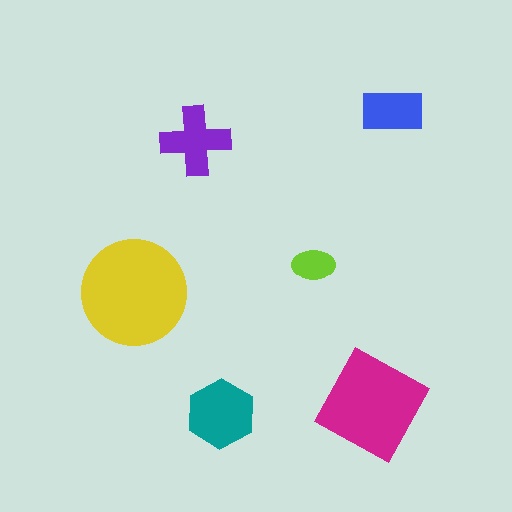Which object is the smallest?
The lime ellipse.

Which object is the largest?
The yellow circle.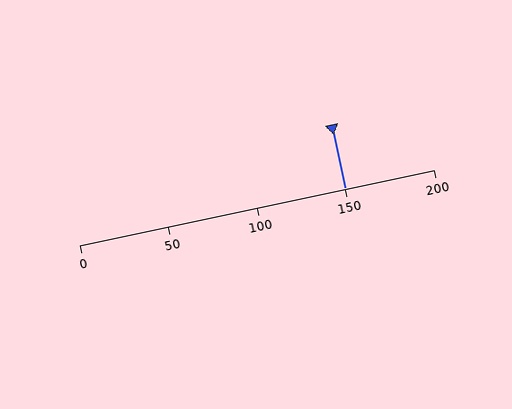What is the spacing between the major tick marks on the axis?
The major ticks are spaced 50 apart.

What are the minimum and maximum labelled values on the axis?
The axis runs from 0 to 200.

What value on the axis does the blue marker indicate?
The marker indicates approximately 150.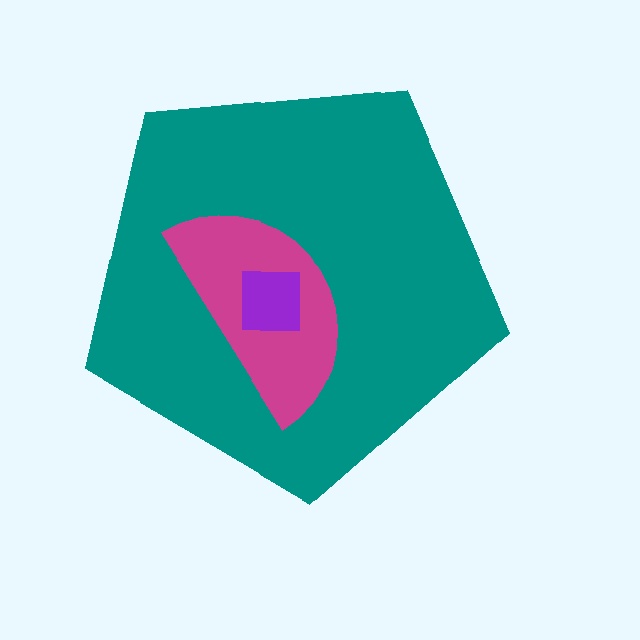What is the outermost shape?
The teal pentagon.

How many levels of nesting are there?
3.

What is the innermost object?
The purple square.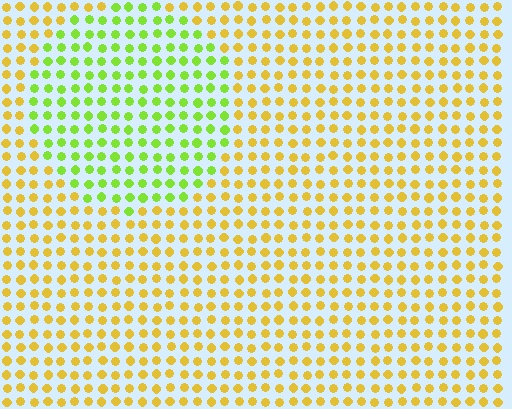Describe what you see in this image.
The image is filled with small yellow elements in a uniform arrangement. A circle-shaped region is visible where the elements are tinted to a slightly different hue, forming a subtle color boundary.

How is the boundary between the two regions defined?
The boundary is defined purely by a slight shift in hue (about 47 degrees). Spacing, size, and orientation are identical on both sides.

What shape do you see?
I see a circle.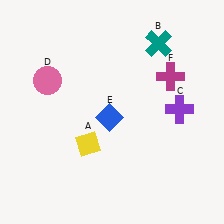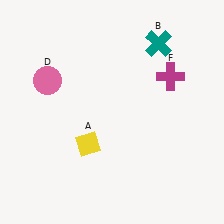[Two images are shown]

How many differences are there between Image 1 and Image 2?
There are 2 differences between the two images.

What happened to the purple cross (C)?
The purple cross (C) was removed in Image 2. It was in the top-right area of Image 1.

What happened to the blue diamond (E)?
The blue diamond (E) was removed in Image 2. It was in the bottom-left area of Image 1.